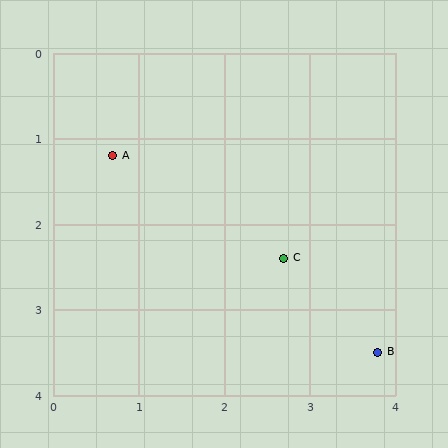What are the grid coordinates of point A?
Point A is at approximately (0.7, 1.2).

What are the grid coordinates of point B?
Point B is at approximately (3.8, 3.5).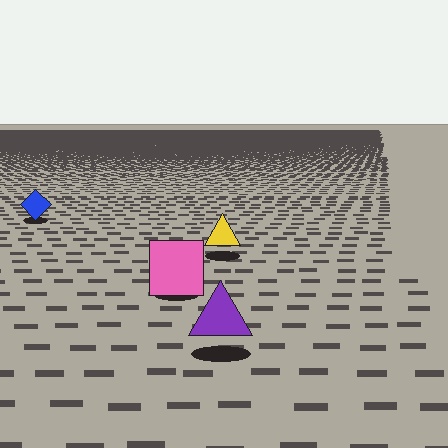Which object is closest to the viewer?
The purple triangle is closest. The texture marks near it are larger and more spread out.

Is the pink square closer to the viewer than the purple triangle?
No. The purple triangle is closer — you can tell from the texture gradient: the ground texture is coarser near it.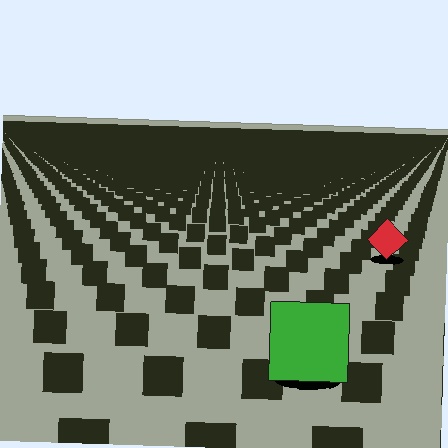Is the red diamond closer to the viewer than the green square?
No. The green square is closer — you can tell from the texture gradient: the ground texture is coarser near it.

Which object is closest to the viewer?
The green square is closest. The texture marks near it are larger and more spread out.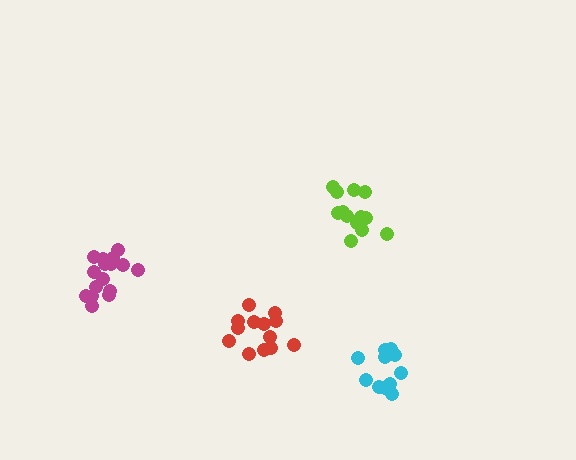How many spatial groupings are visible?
There are 4 spatial groupings.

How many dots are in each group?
Group 1: 11 dots, Group 2: 16 dots, Group 3: 14 dots, Group 4: 13 dots (54 total).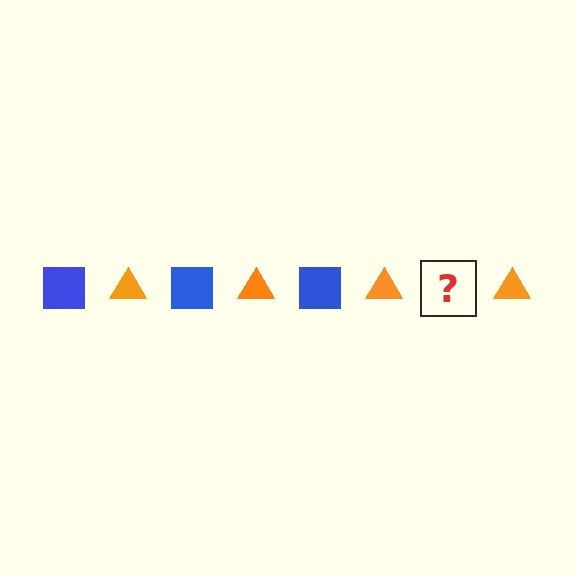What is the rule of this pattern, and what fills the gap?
The rule is that the pattern alternates between blue square and orange triangle. The gap should be filled with a blue square.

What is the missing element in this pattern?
The missing element is a blue square.